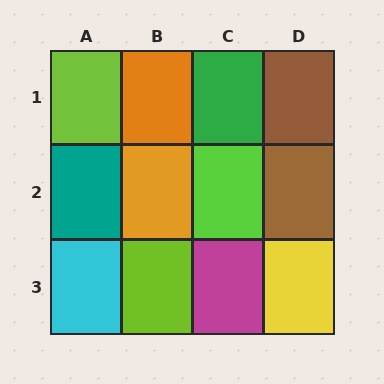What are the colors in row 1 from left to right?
Lime, orange, green, brown.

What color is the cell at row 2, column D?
Brown.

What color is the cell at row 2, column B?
Orange.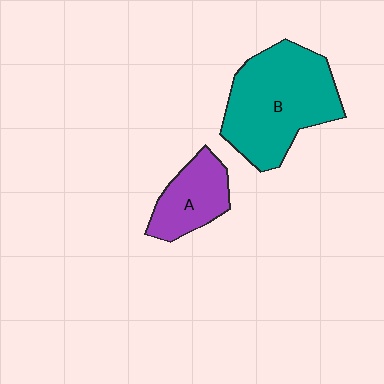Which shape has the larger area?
Shape B (teal).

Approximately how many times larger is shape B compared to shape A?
Approximately 2.1 times.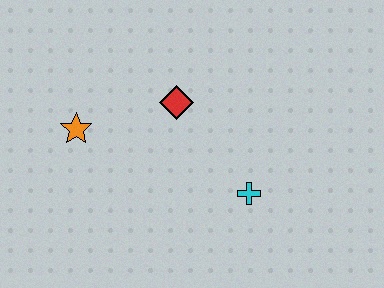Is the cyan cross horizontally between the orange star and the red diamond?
No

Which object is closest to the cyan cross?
The red diamond is closest to the cyan cross.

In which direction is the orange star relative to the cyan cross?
The orange star is to the left of the cyan cross.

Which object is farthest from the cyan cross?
The orange star is farthest from the cyan cross.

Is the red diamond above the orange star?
Yes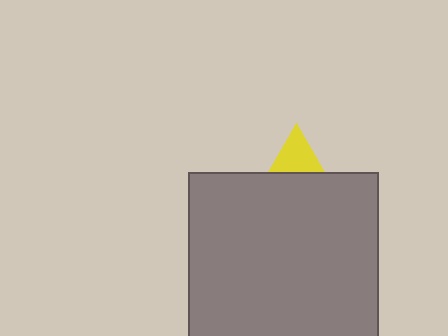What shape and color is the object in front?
The object in front is a gray square.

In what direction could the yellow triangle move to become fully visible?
The yellow triangle could move up. That would shift it out from behind the gray square entirely.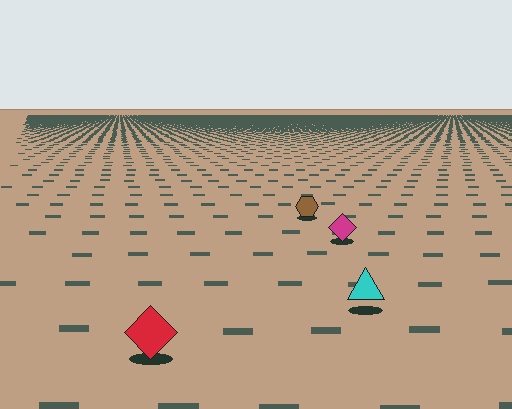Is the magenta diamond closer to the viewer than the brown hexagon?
Yes. The magenta diamond is closer — you can tell from the texture gradient: the ground texture is coarser near it.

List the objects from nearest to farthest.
From nearest to farthest: the red diamond, the cyan triangle, the magenta diamond, the brown hexagon.